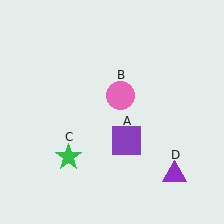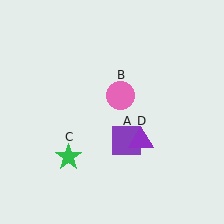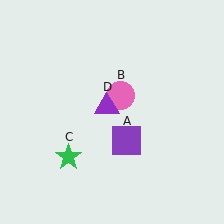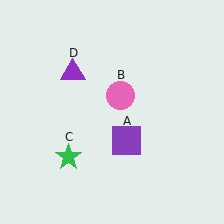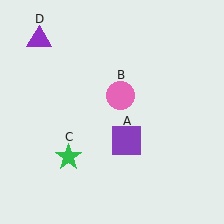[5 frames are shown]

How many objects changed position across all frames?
1 object changed position: purple triangle (object D).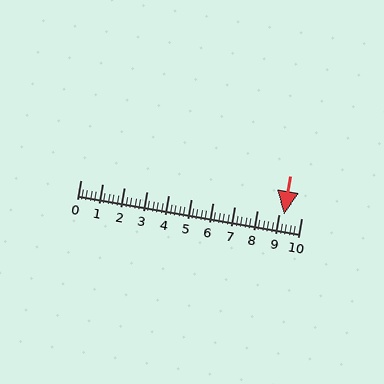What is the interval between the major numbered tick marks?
The major tick marks are spaced 1 units apart.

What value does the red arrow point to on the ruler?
The red arrow points to approximately 9.2.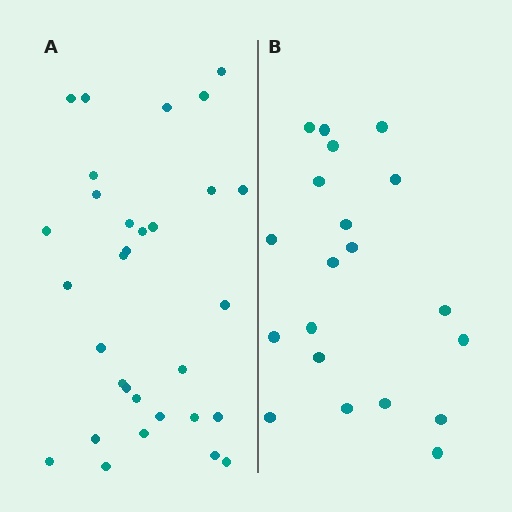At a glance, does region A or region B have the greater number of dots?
Region A (the left region) has more dots.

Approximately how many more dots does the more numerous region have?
Region A has roughly 12 or so more dots than region B.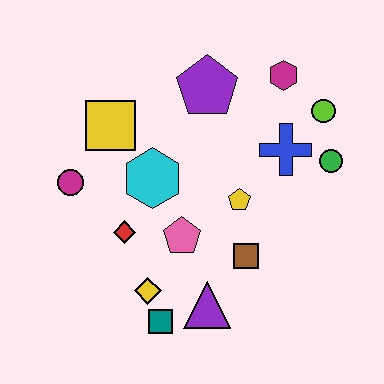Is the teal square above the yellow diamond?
No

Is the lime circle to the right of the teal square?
Yes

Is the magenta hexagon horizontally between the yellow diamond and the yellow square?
No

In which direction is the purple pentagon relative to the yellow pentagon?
The purple pentagon is above the yellow pentagon.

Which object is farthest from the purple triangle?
The magenta hexagon is farthest from the purple triangle.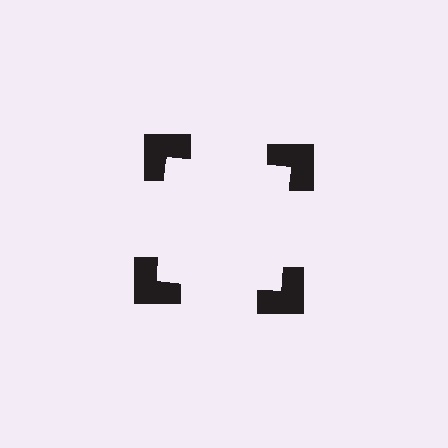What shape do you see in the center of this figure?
An illusory square — its edges are inferred from the aligned wedge cuts in the notched squares, not physically drawn.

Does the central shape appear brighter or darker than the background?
It typically appears slightly brighter than the background, even though no actual brightness change is drawn.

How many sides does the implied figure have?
4 sides.